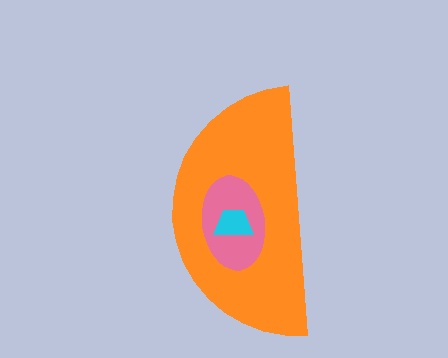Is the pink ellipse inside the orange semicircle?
Yes.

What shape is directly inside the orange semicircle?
The pink ellipse.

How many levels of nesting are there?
3.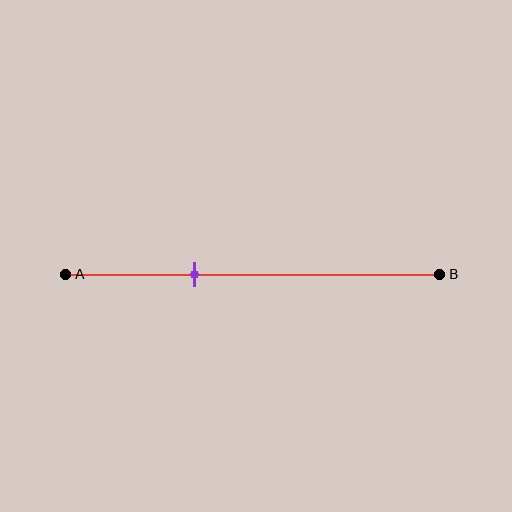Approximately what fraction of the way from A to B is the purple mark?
The purple mark is approximately 35% of the way from A to B.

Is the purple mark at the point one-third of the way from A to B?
Yes, the mark is approximately at the one-third point.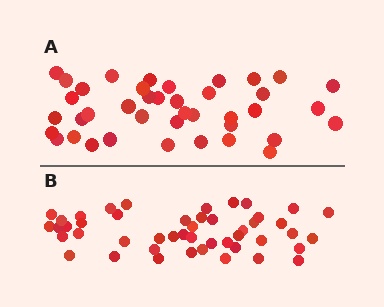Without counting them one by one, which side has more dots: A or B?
Region B (the bottom region) has more dots.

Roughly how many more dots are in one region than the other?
Region B has roughly 8 or so more dots than region A.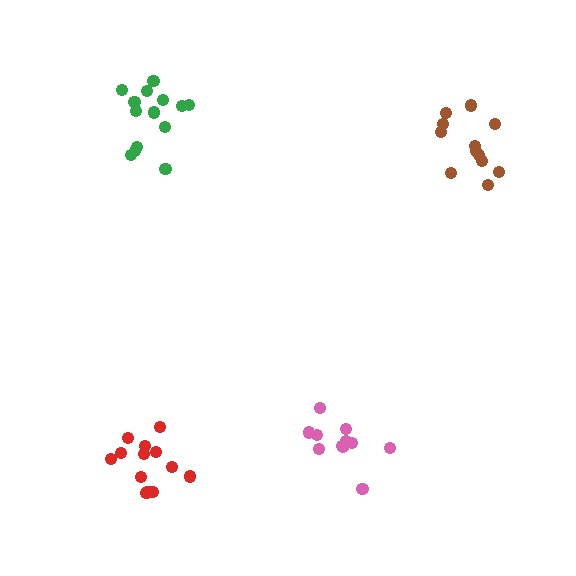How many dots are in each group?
Group 1: 12 dots, Group 2: 14 dots, Group 3: 12 dots, Group 4: 14 dots (52 total).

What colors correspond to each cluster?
The clusters are colored: brown, red, pink, green.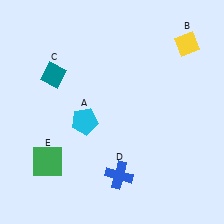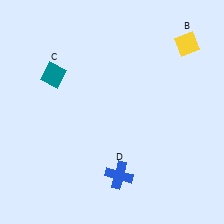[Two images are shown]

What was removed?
The green square (E), the cyan pentagon (A) were removed in Image 2.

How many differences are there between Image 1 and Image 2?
There are 2 differences between the two images.